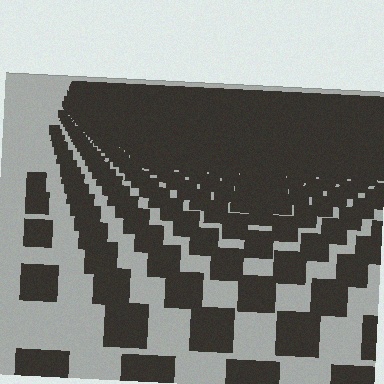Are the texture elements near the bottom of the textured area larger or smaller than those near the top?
Larger. Near the bottom, elements are closer to the viewer and appear at a bigger on-screen size.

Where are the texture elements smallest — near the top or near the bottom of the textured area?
Near the top.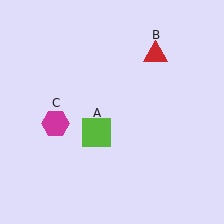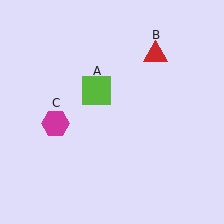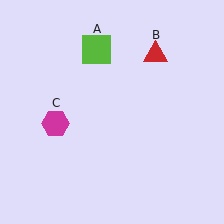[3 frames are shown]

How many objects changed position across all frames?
1 object changed position: lime square (object A).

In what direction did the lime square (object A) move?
The lime square (object A) moved up.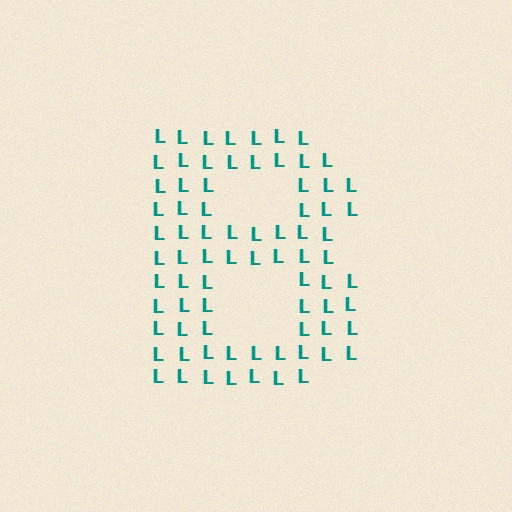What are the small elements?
The small elements are letter L's.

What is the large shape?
The large shape is the letter B.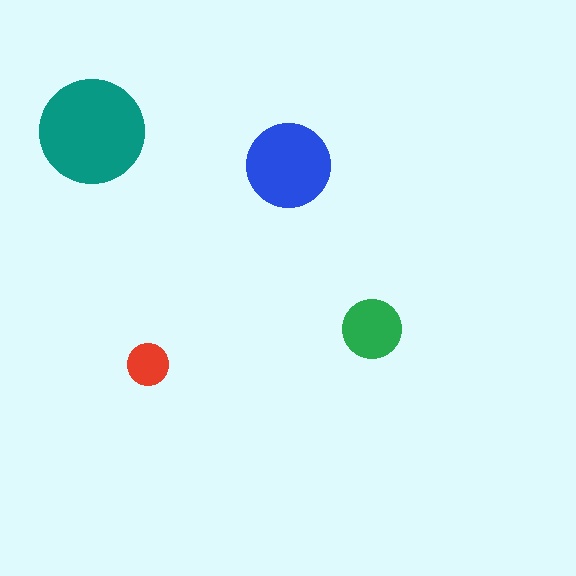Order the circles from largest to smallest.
the teal one, the blue one, the green one, the red one.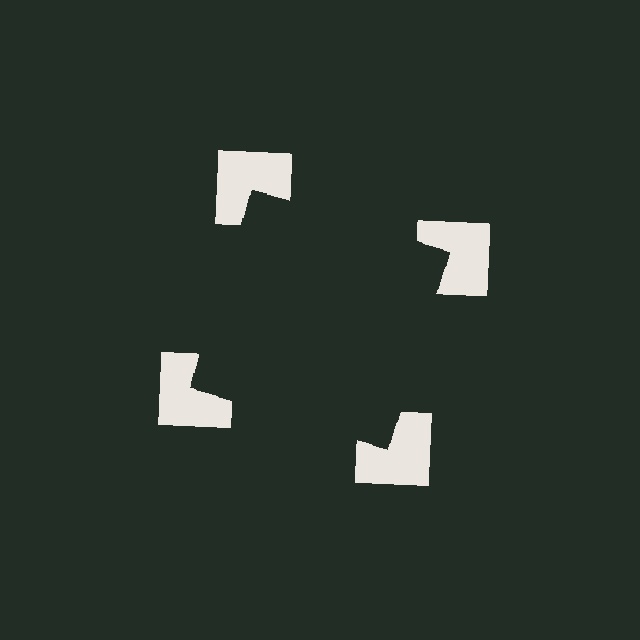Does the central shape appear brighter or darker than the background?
It typically appears slightly darker than the background, even though no actual brightness change is drawn.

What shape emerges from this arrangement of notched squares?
An illusory square — its edges are inferred from the aligned wedge cuts in the notched squares, not physically drawn.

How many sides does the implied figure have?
4 sides.